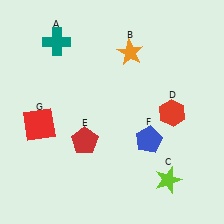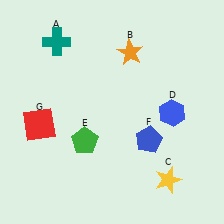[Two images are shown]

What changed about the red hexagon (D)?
In Image 1, D is red. In Image 2, it changed to blue.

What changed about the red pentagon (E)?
In Image 1, E is red. In Image 2, it changed to green.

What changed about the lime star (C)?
In Image 1, C is lime. In Image 2, it changed to yellow.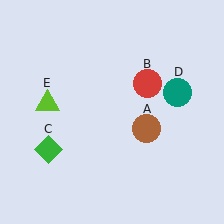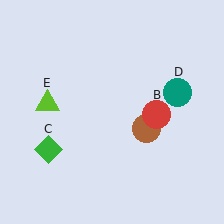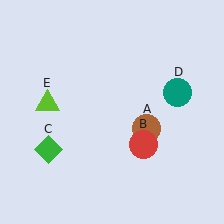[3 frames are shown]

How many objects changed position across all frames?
1 object changed position: red circle (object B).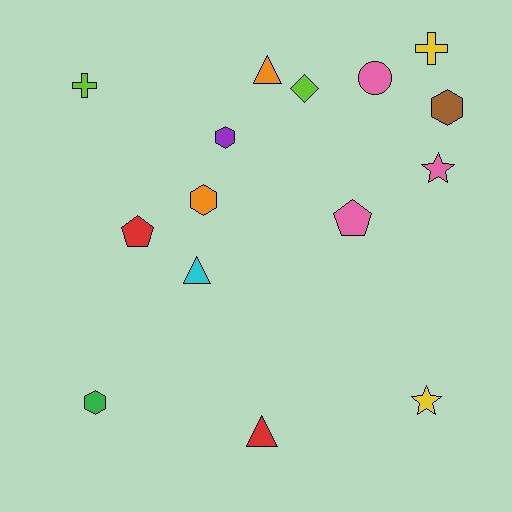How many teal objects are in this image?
There are no teal objects.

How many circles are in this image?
There is 1 circle.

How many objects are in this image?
There are 15 objects.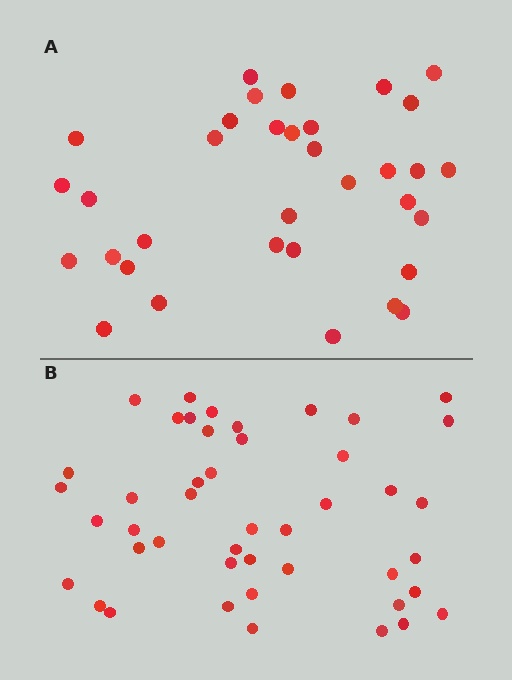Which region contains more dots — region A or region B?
Region B (the bottom region) has more dots.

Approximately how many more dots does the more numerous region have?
Region B has roughly 12 or so more dots than region A.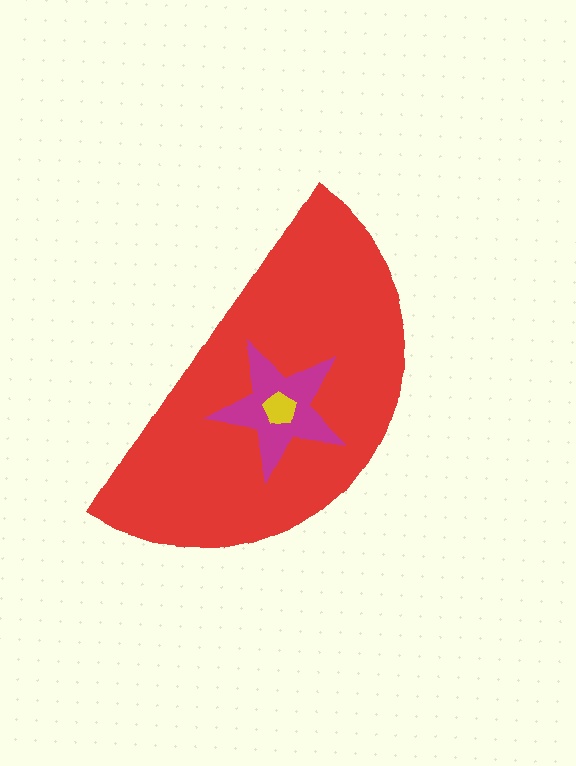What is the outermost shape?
The red semicircle.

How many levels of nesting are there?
3.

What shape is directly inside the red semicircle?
The magenta star.